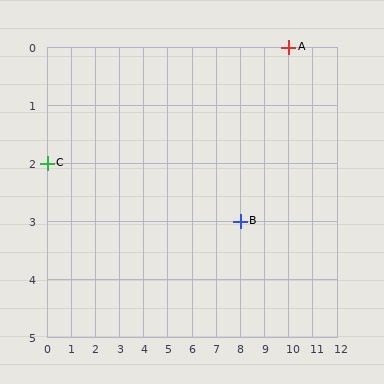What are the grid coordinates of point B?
Point B is at grid coordinates (8, 3).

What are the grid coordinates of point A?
Point A is at grid coordinates (10, 0).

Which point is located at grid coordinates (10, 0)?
Point A is at (10, 0).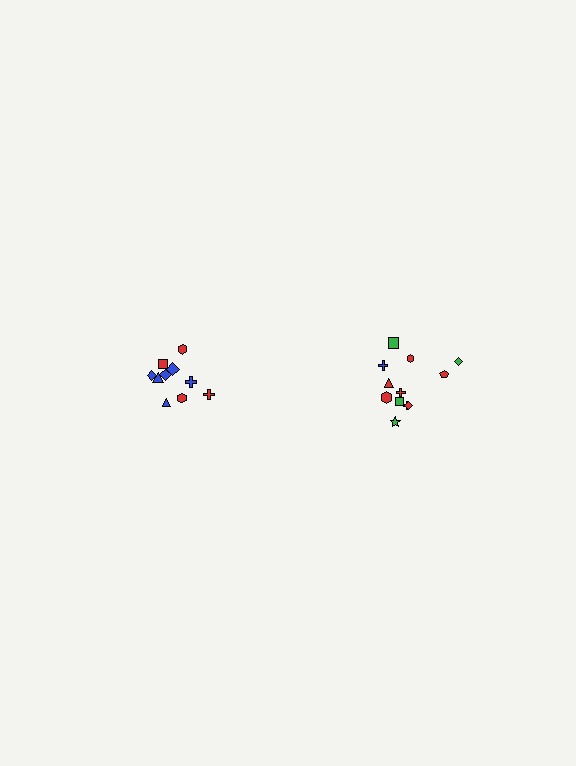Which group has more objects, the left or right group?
The right group.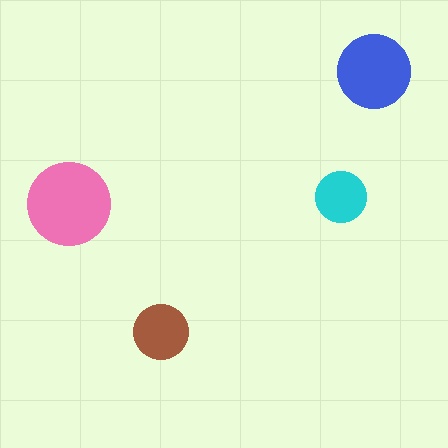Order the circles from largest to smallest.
the pink one, the blue one, the brown one, the cyan one.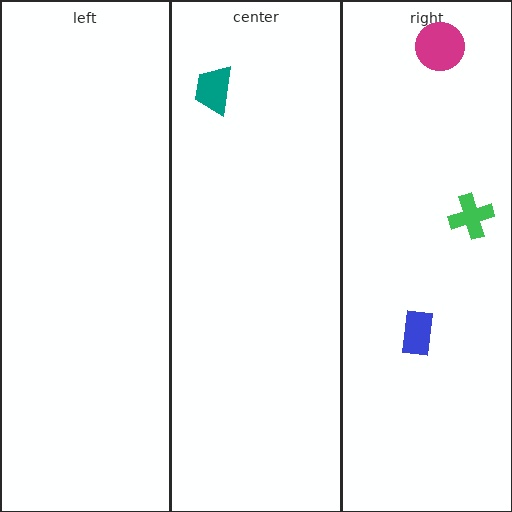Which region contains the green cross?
The right region.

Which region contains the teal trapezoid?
The center region.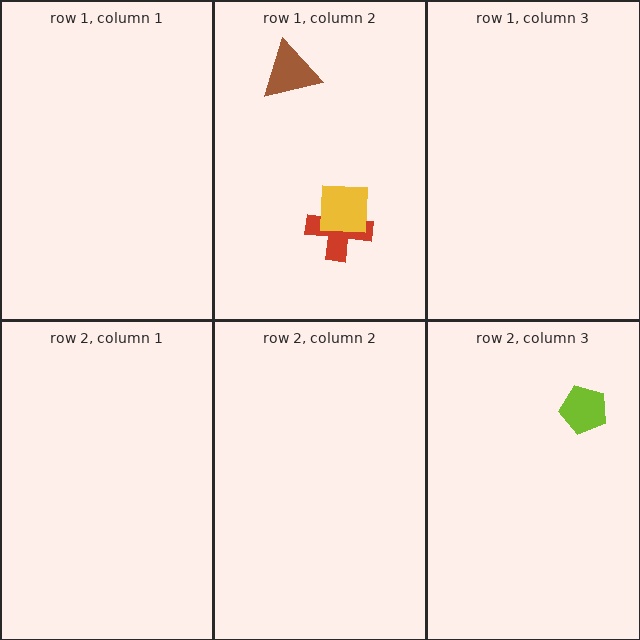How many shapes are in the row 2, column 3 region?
1.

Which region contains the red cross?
The row 1, column 2 region.